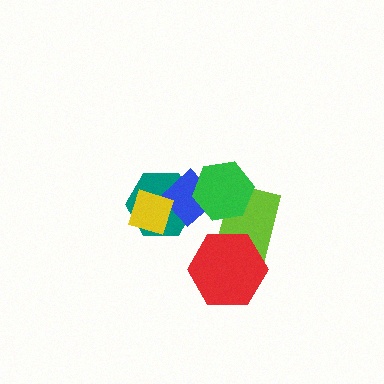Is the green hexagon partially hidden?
No, no other shape covers it.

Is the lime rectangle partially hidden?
Yes, it is partially covered by another shape.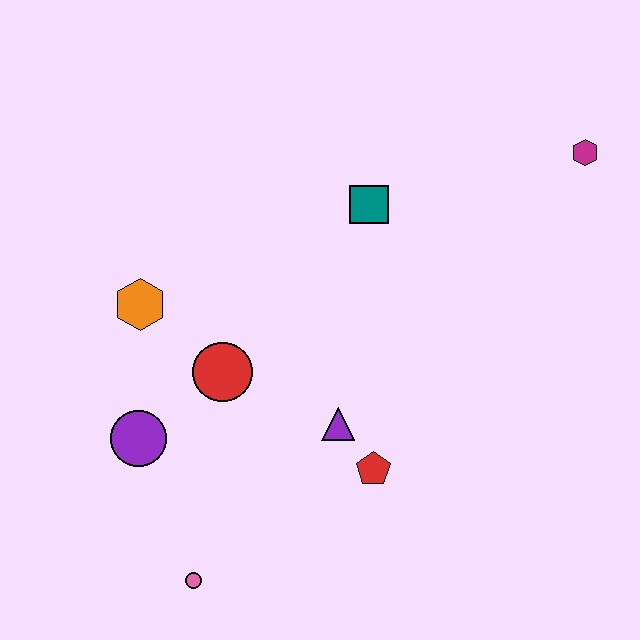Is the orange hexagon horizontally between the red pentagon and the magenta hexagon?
No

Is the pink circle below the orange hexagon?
Yes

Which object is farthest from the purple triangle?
The magenta hexagon is farthest from the purple triangle.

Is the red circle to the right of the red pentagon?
No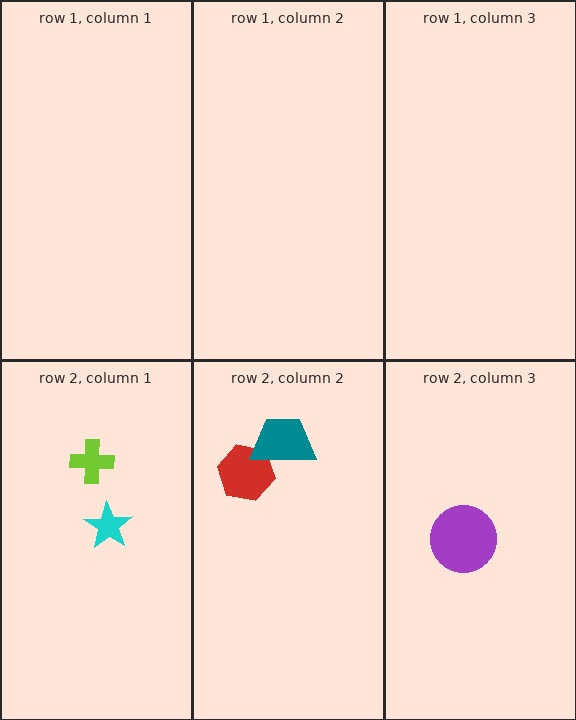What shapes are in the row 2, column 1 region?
The cyan star, the lime cross.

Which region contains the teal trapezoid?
The row 2, column 2 region.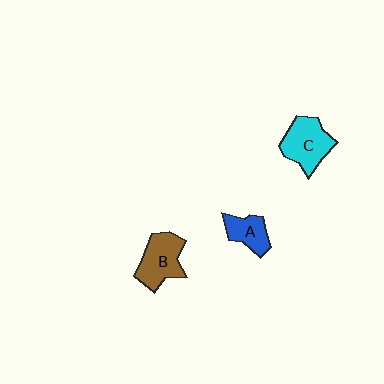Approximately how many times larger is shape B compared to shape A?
Approximately 1.5 times.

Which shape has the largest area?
Shape C (cyan).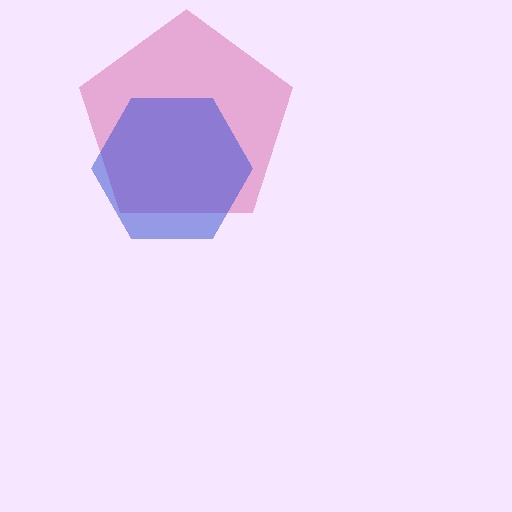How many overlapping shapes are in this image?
There are 2 overlapping shapes in the image.